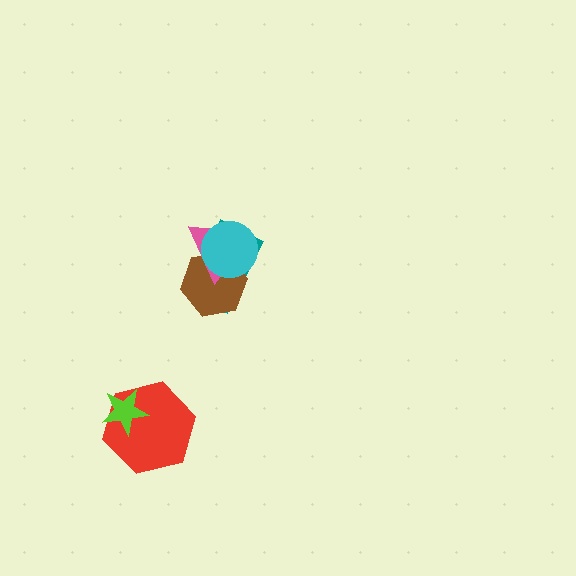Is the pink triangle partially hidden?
Yes, it is partially covered by another shape.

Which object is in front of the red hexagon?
The lime star is in front of the red hexagon.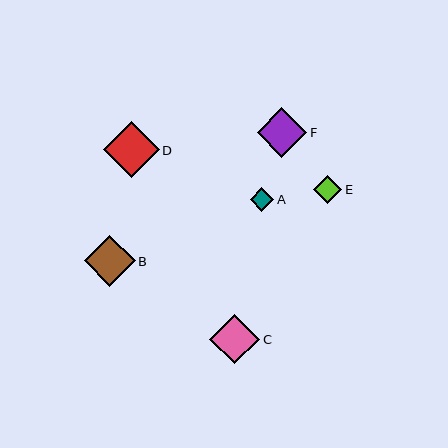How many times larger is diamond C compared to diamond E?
Diamond C is approximately 1.8 times the size of diamond E.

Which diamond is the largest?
Diamond D is the largest with a size of approximately 56 pixels.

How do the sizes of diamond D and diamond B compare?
Diamond D and diamond B are approximately the same size.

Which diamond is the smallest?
Diamond A is the smallest with a size of approximately 24 pixels.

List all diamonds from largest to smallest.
From largest to smallest: D, B, C, F, E, A.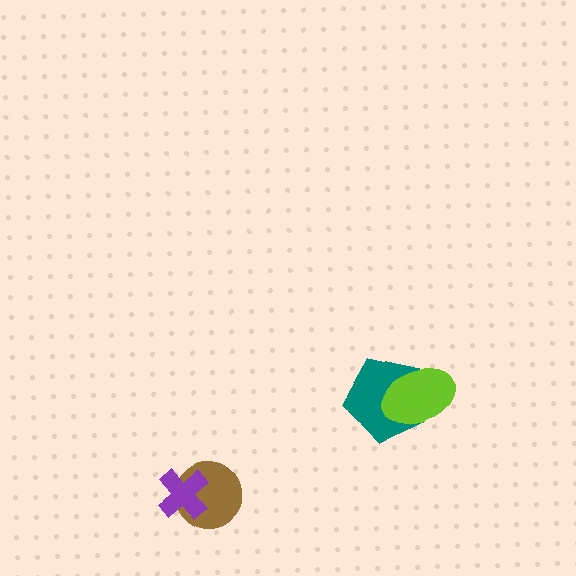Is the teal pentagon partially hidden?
Yes, it is partially covered by another shape.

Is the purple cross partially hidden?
No, no other shape covers it.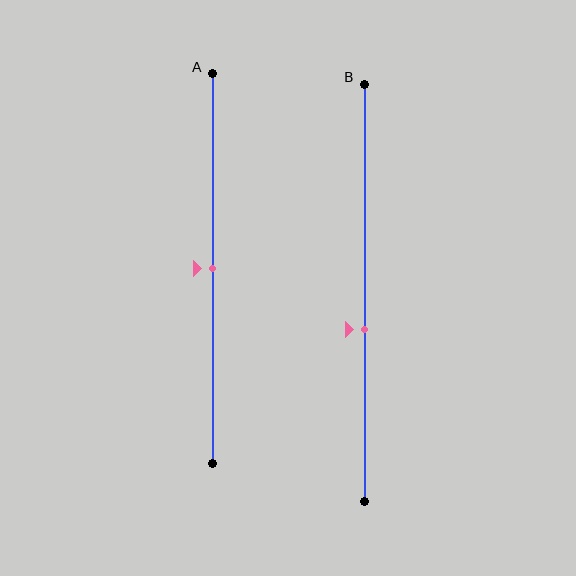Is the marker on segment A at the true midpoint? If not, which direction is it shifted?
Yes, the marker on segment A is at the true midpoint.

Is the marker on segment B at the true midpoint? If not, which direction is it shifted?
No, the marker on segment B is shifted downward by about 9% of the segment length.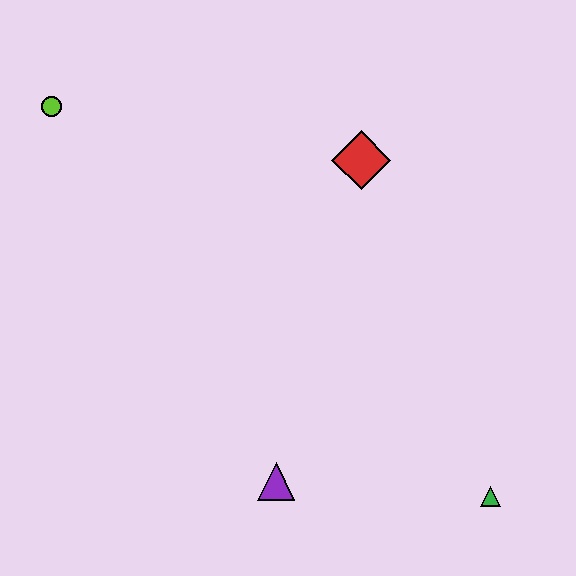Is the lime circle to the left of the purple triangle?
Yes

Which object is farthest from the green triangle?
The lime circle is farthest from the green triangle.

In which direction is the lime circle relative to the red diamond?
The lime circle is to the left of the red diamond.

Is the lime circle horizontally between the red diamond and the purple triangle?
No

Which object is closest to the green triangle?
The purple triangle is closest to the green triangle.